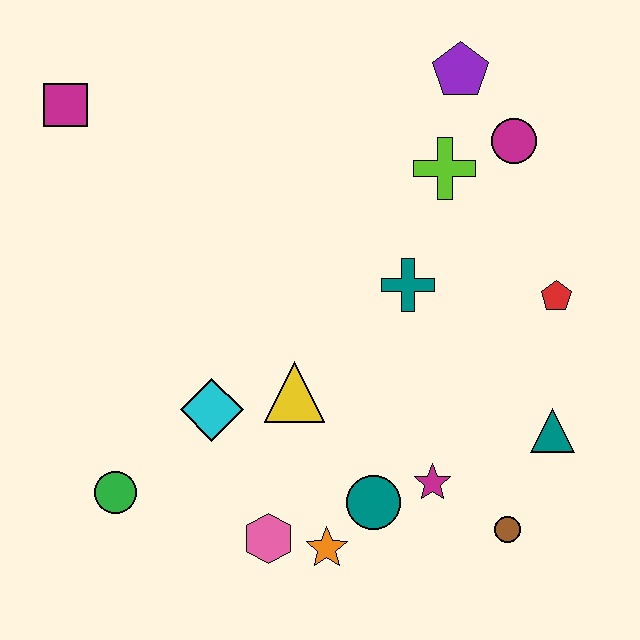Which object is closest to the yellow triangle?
The cyan diamond is closest to the yellow triangle.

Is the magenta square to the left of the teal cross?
Yes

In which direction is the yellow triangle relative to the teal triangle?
The yellow triangle is to the left of the teal triangle.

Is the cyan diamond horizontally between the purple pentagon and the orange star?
No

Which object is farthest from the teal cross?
The magenta square is farthest from the teal cross.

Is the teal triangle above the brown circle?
Yes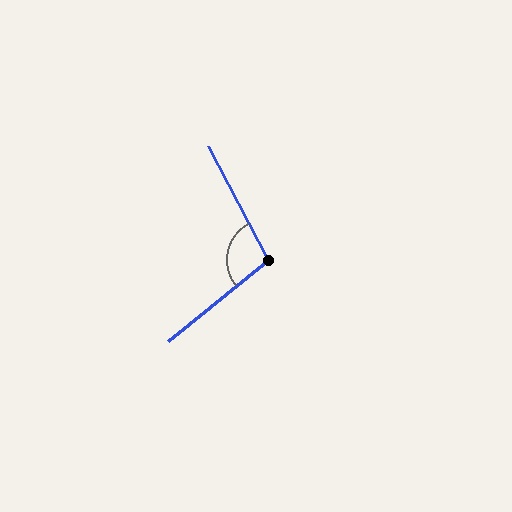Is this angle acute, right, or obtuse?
It is obtuse.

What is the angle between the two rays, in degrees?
Approximately 102 degrees.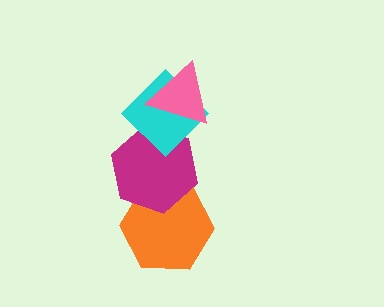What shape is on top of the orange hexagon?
The magenta hexagon is on top of the orange hexagon.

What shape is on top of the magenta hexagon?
The cyan diamond is on top of the magenta hexagon.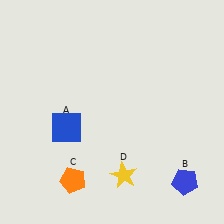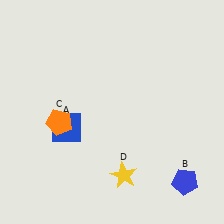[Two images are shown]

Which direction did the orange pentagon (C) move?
The orange pentagon (C) moved up.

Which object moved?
The orange pentagon (C) moved up.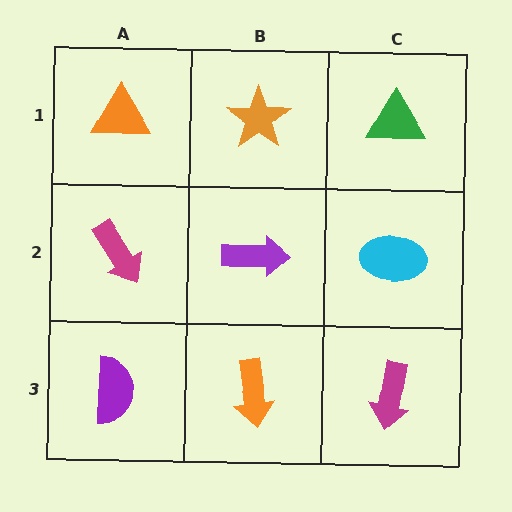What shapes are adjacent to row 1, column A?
A magenta arrow (row 2, column A), an orange star (row 1, column B).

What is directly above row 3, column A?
A magenta arrow.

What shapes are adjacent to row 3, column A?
A magenta arrow (row 2, column A), an orange arrow (row 3, column B).